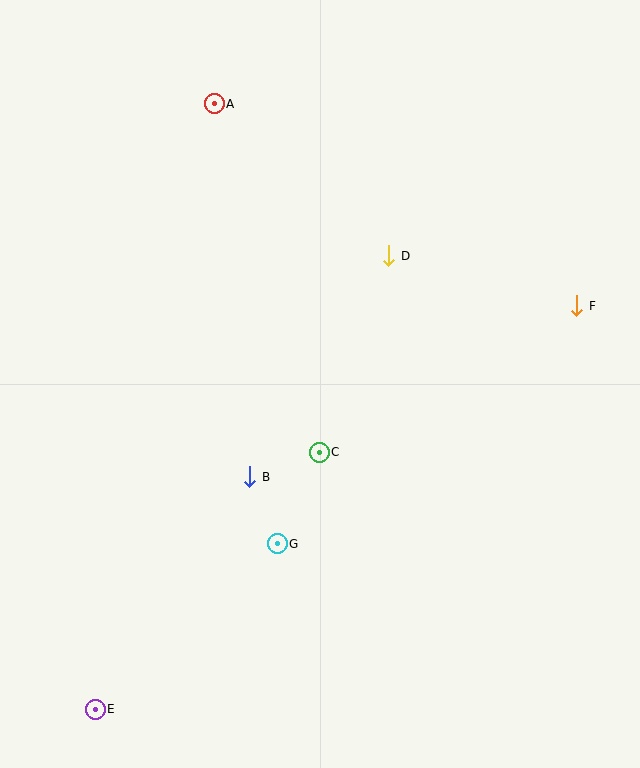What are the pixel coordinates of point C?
Point C is at (319, 452).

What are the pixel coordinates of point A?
Point A is at (214, 104).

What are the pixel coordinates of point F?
Point F is at (577, 306).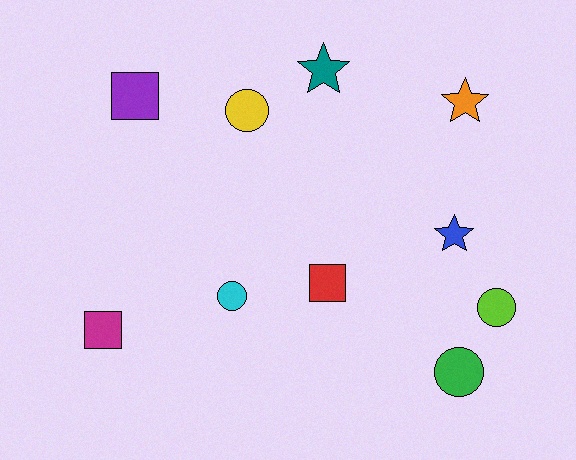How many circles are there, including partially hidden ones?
There are 4 circles.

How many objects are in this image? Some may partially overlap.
There are 10 objects.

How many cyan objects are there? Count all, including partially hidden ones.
There is 1 cyan object.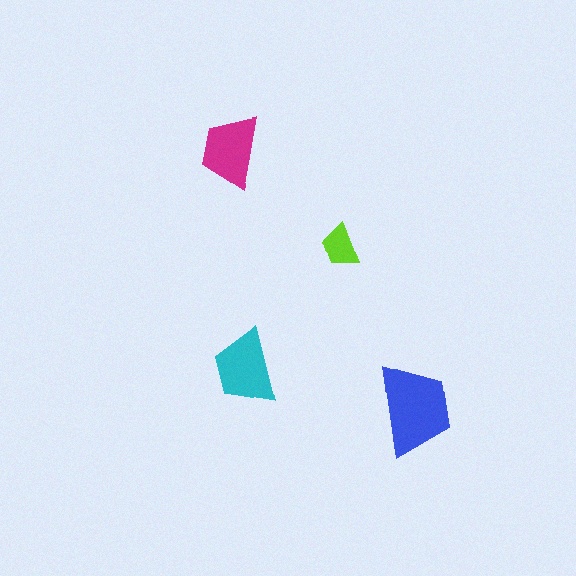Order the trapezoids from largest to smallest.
the blue one, the cyan one, the magenta one, the lime one.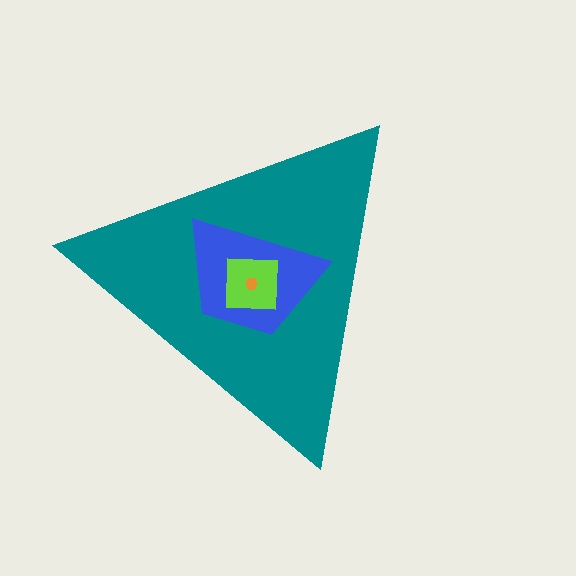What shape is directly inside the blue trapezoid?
The lime square.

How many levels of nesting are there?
4.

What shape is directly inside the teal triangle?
The blue trapezoid.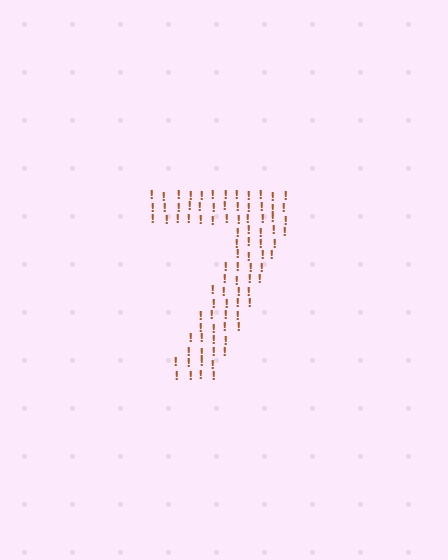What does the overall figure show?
The overall figure shows the digit 7.